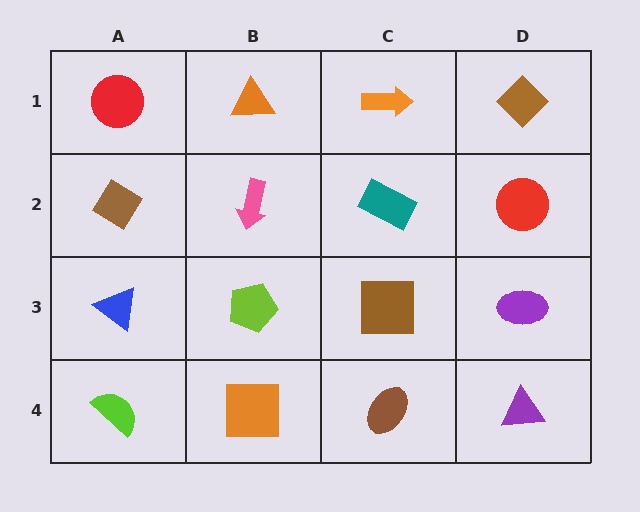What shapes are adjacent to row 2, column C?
An orange arrow (row 1, column C), a brown square (row 3, column C), a pink arrow (row 2, column B), a red circle (row 2, column D).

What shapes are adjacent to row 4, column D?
A purple ellipse (row 3, column D), a brown ellipse (row 4, column C).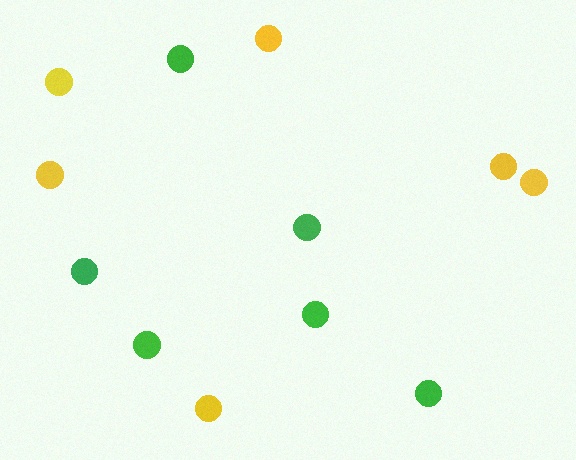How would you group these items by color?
There are 2 groups: one group of green circles (6) and one group of yellow circles (6).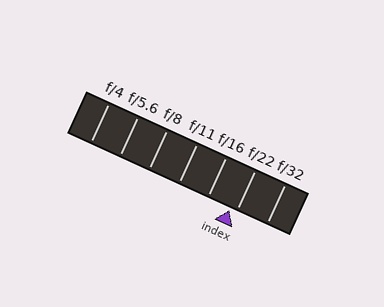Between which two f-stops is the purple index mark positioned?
The index mark is between f/16 and f/22.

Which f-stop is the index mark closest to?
The index mark is closest to f/22.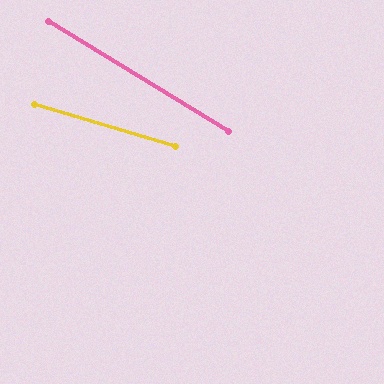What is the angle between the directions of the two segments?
Approximately 15 degrees.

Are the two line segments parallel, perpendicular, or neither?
Neither parallel nor perpendicular — they differ by about 15°.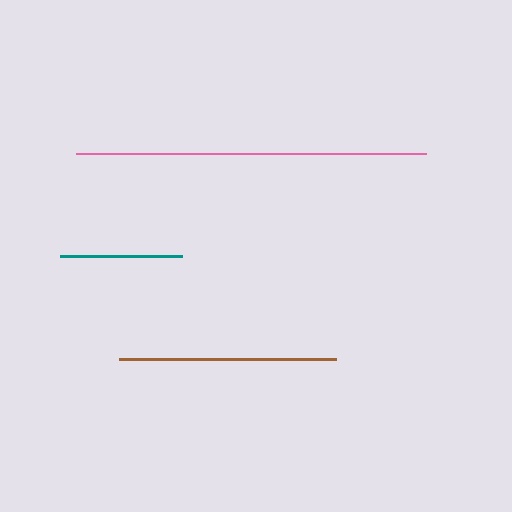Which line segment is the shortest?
The teal line is the shortest at approximately 123 pixels.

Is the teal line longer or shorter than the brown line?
The brown line is longer than the teal line.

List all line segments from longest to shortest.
From longest to shortest: pink, brown, teal.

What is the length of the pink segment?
The pink segment is approximately 350 pixels long.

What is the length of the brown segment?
The brown segment is approximately 217 pixels long.